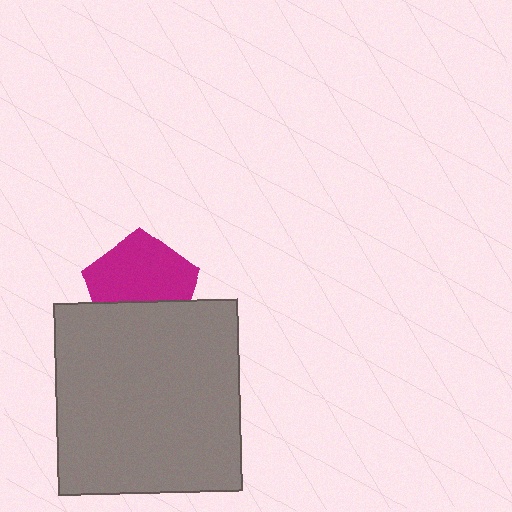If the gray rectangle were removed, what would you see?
You would see the complete magenta pentagon.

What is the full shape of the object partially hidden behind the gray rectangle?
The partially hidden object is a magenta pentagon.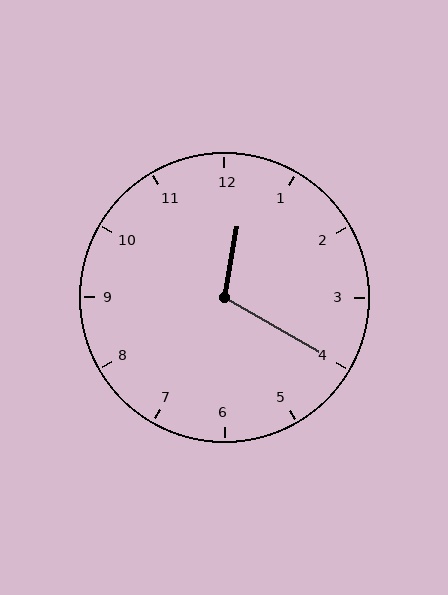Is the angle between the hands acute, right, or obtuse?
It is obtuse.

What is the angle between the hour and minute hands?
Approximately 110 degrees.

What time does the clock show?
12:20.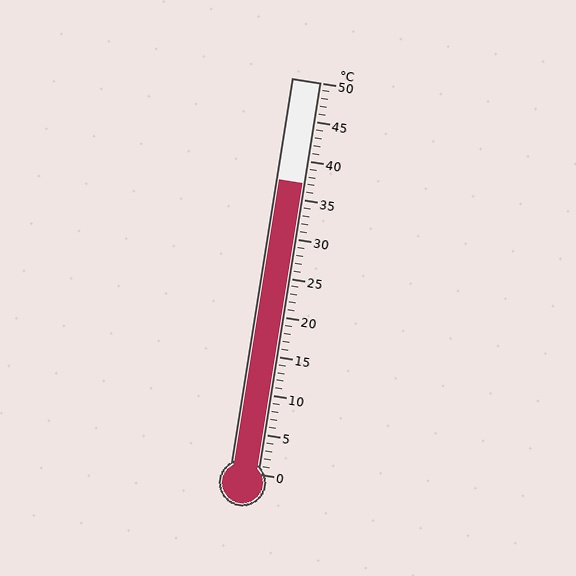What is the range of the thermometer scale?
The thermometer scale ranges from 0°C to 50°C.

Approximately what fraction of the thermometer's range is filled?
The thermometer is filled to approximately 75% of its range.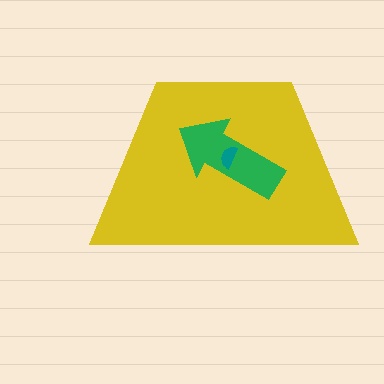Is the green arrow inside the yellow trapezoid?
Yes.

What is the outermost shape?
The yellow trapezoid.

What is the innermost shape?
The teal semicircle.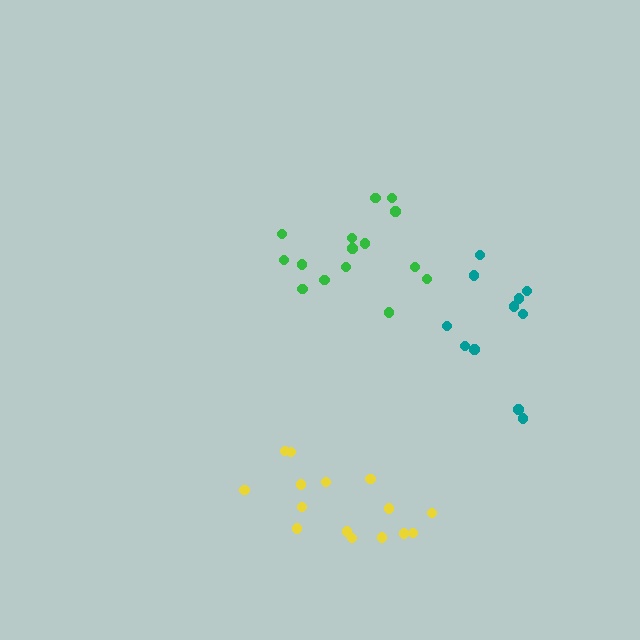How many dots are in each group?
Group 1: 15 dots, Group 2: 15 dots, Group 3: 11 dots (41 total).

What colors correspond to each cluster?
The clusters are colored: yellow, green, teal.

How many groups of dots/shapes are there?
There are 3 groups.